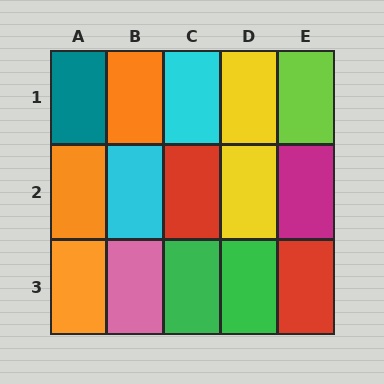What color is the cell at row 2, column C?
Red.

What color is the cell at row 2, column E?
Magenta.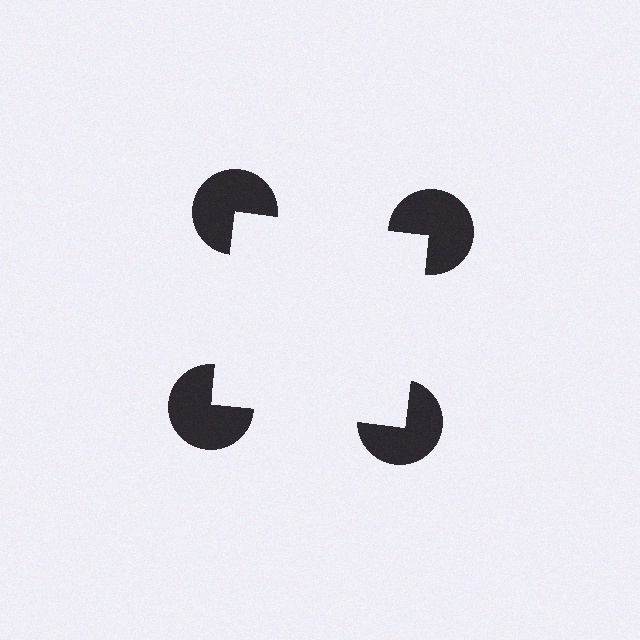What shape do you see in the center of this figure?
An illusory square — its edges are inferred from the aligned wedge cuts in the pac-man discs, not physically drawn.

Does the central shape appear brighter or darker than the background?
It typically appears slightly brighter than the background, even though no actual brightness change is drawn.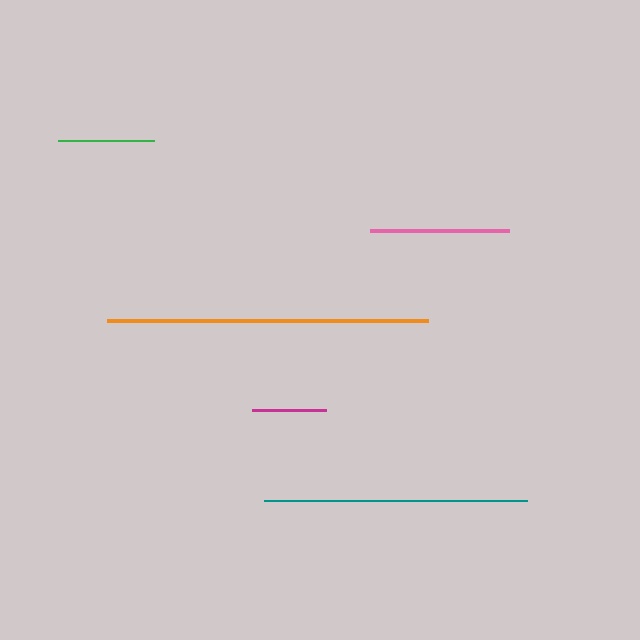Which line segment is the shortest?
The magenta line is the shortest at approximately 74 pixels.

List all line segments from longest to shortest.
From longest to shortest: orange, teal, pink, green, magenta.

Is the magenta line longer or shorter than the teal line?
The teal line is longer than the magenta line.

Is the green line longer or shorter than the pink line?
The pink line is longer than the green line.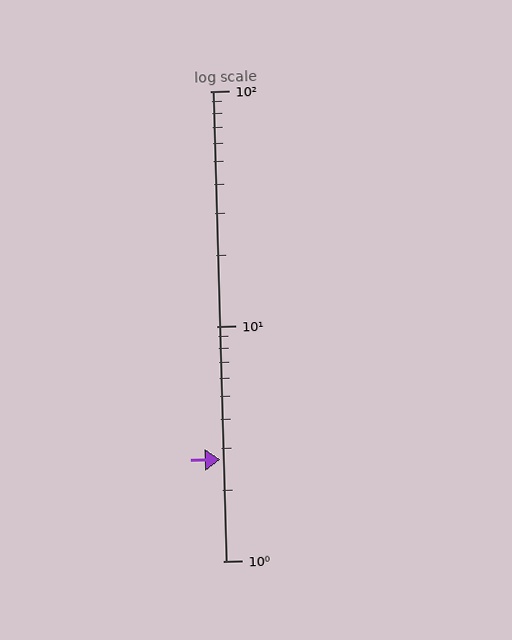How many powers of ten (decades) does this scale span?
The scale spans 2 decades, from 1 to 100.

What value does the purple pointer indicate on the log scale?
The pointer indicates approximately 2.7.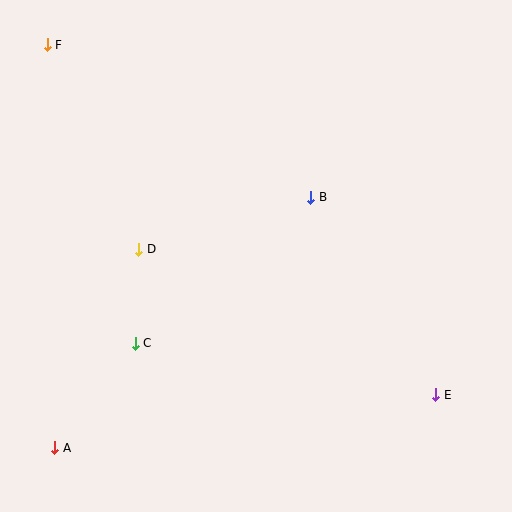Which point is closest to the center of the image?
Point B at (311, 197) is closest to the center.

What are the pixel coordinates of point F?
Point F is at (47, 45).